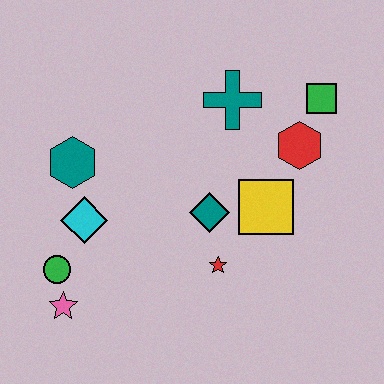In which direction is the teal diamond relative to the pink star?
The teal diamond is to the right of the pink star.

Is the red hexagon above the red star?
Yes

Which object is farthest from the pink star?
The green square is farthest from the pink star.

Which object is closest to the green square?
The red hexagon is closest to the green square.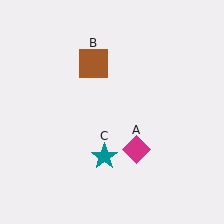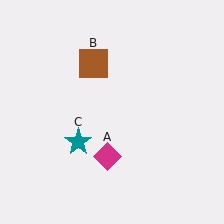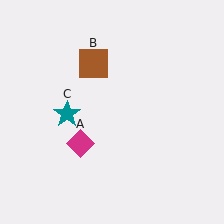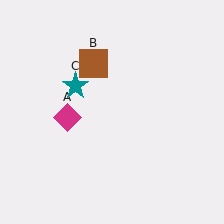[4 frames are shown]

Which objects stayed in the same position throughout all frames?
Brown square (object B) remained stationary.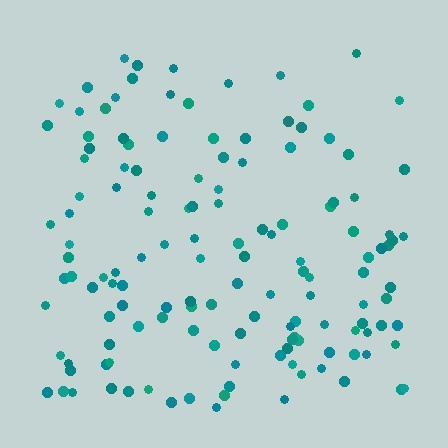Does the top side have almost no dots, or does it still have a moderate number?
Still a moderate number, just noticeably fewer than the bottom.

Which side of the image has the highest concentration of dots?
The bottom.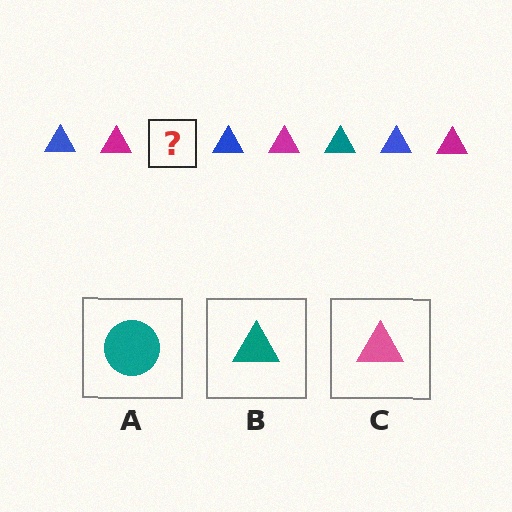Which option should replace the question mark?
Option B.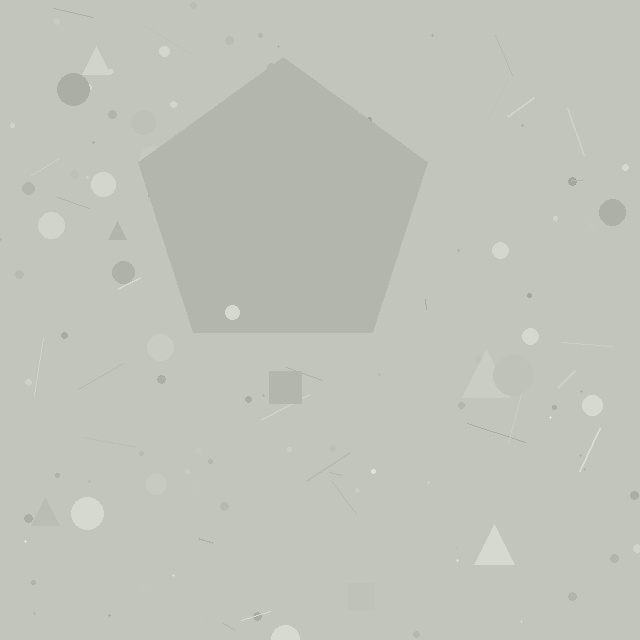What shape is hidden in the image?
A pentagon is hidden in the image.